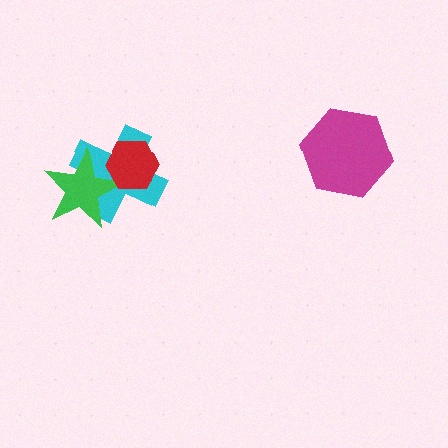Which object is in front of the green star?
The red hexagon is in front of the green star.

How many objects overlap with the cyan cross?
2 objects overlap with the cyan cross.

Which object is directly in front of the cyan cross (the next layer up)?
The green star is directly in front of the cyan cross.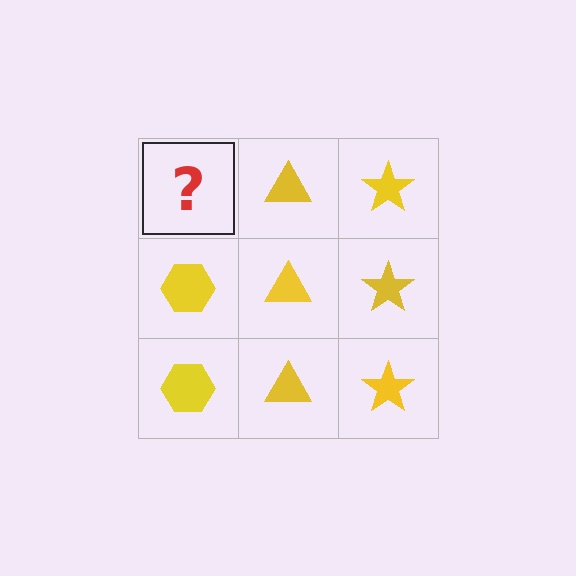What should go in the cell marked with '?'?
The missing cell should contain a yellow hexagon.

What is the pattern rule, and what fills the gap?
The rule is that each column has a consistent shape. The gap should be filled with a yellow hexagon.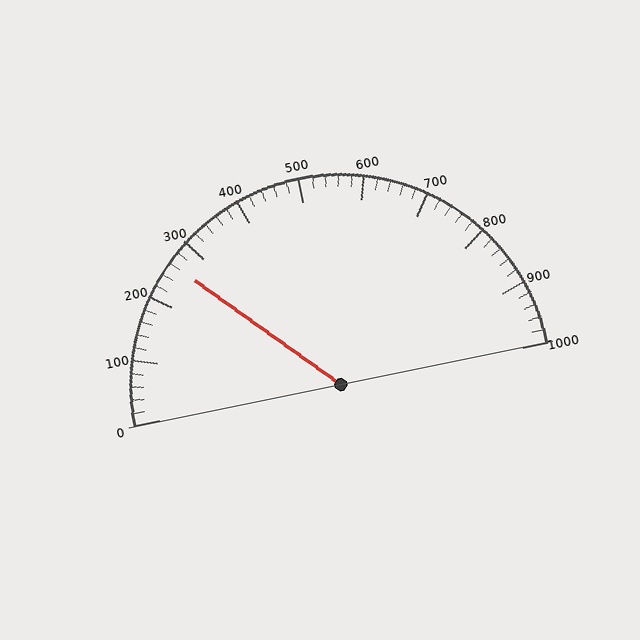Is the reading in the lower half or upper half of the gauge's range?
The reading is in the lower half of the range (0 to 1000).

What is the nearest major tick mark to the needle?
The nearest major tick mark is 300.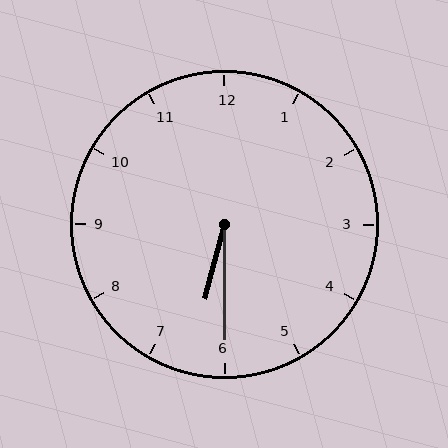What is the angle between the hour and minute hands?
Approximately 15 degrees.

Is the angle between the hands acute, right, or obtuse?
It is acute.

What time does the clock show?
6:30.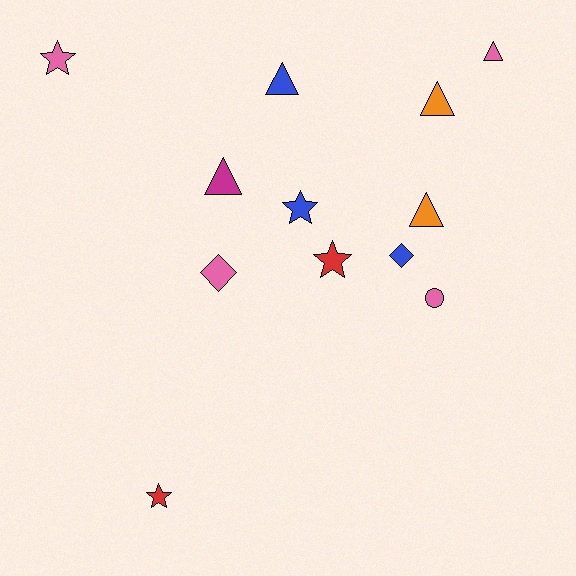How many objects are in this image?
There are 12 objects.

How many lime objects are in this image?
There are no lime objects.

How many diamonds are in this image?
There are 2 diamonds.